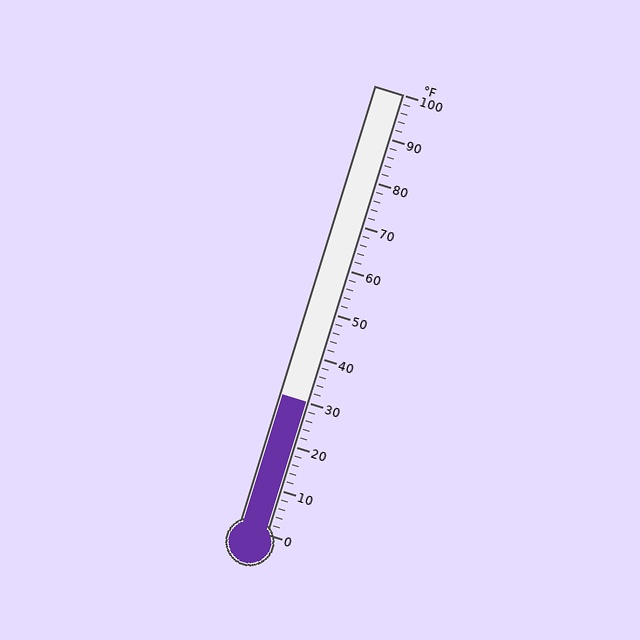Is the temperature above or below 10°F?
The temperature is above 10°F.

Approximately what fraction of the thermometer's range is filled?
The thermometer is filled to approximately 30% of its range.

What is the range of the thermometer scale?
The thermometer scale ranges from 0°F to 100°F.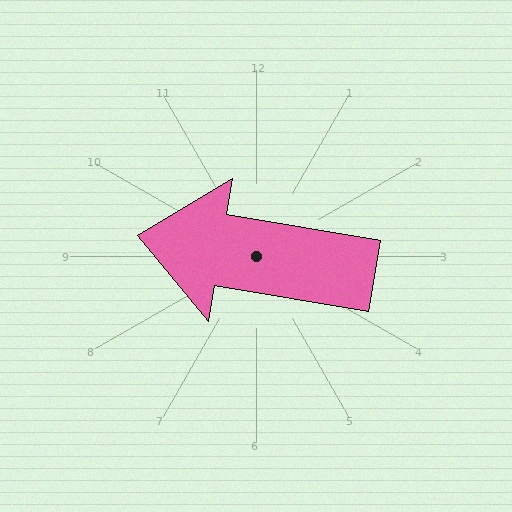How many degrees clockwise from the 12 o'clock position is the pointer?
Approximately 280 degrees.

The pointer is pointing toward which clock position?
Roughly 9 o'clock.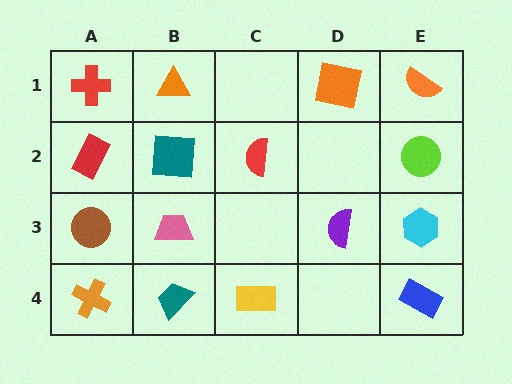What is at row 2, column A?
A red rectangle.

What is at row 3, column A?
A brown circle.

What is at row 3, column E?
A cyan hexagon.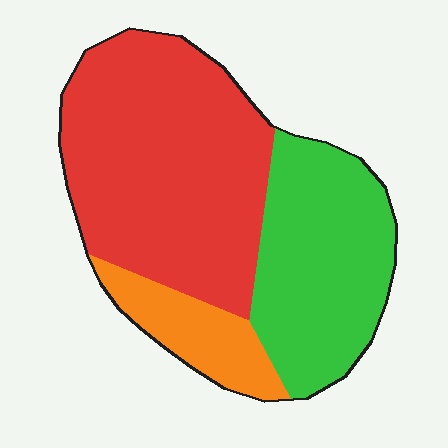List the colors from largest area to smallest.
From largest to smallest: red, green, orange.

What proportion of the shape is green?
Green covers around 35% of the shape.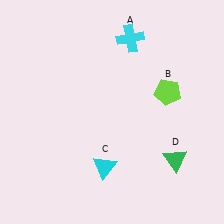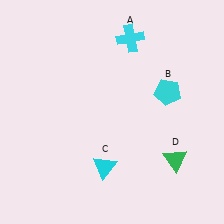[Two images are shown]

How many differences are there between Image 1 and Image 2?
There is 1 difference between the two images.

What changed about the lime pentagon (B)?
In Image 1, B is lime. In Image 2, it changed to cyan.